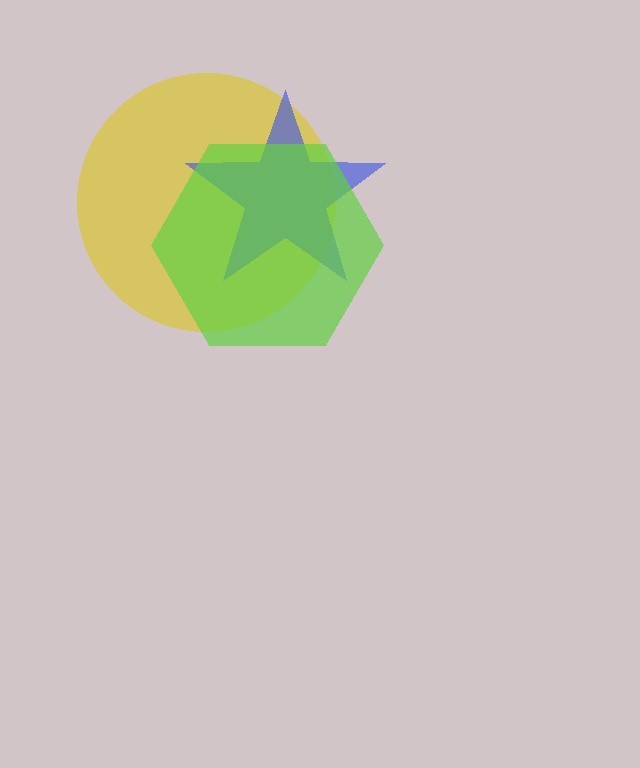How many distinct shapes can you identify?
There are 3 distinct shapes: a yellow circle, a blue star, a lime hexagon.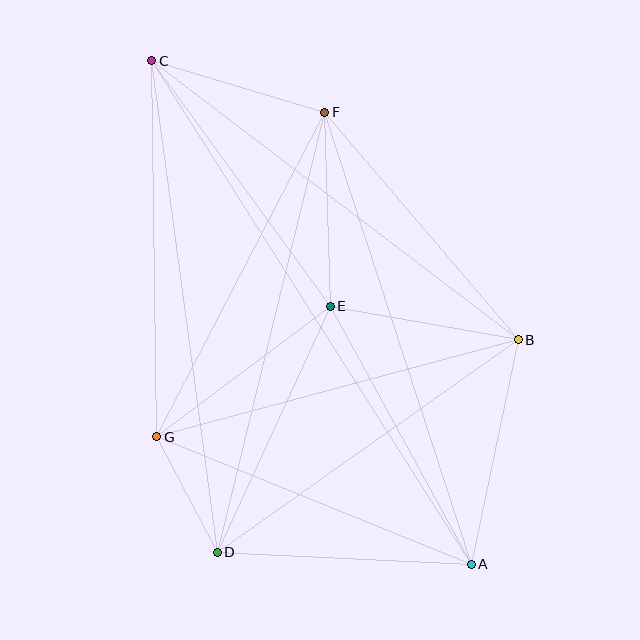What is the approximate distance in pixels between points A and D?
The distance between A and D is approximately 255 pixels.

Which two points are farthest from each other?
Points A and C are farthest from each other.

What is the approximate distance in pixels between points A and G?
The distance between A and G is approximately 339 pixels.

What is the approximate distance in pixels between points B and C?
The distance between B and C is approximately 461 pixels.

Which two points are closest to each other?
Points D and G are closest to each other.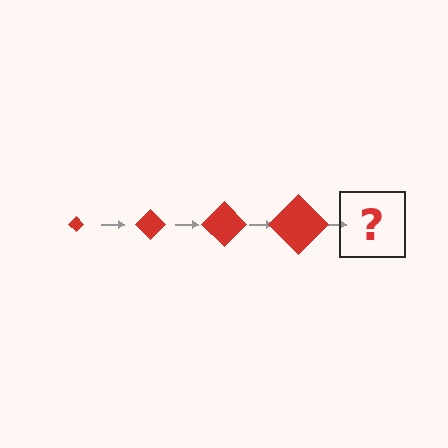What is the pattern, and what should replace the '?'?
The pattern is that the diamond gets progressively larger each step. The '?' should be a red diamond, larger than the previous one.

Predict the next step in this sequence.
The next step is a red diamond, larger than the previous one.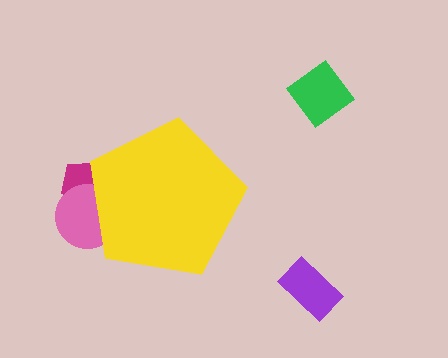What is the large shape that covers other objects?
A yellow pentagon.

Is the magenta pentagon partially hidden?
Yes, the magenta pentagon is partially hidden behind the yellow pentagon.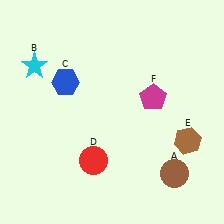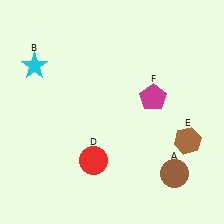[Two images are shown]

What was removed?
The blue hexagon (C) was removed in Image 2.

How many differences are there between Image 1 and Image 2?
There is 1 difference between the two images.